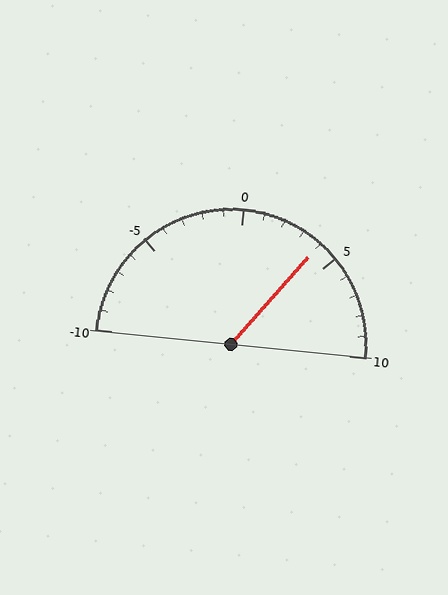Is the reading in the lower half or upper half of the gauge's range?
The reading is in the upper half of the range (-10 to 10).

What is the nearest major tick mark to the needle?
The nearest major tick mark is 5.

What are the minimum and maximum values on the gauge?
The gauge ranges from -10 to 10.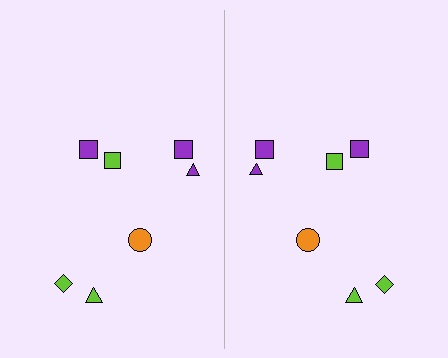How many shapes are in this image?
There are 14 shapes in this image.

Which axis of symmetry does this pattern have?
The pattern has a vertical axis of symmetry running through the center of the image.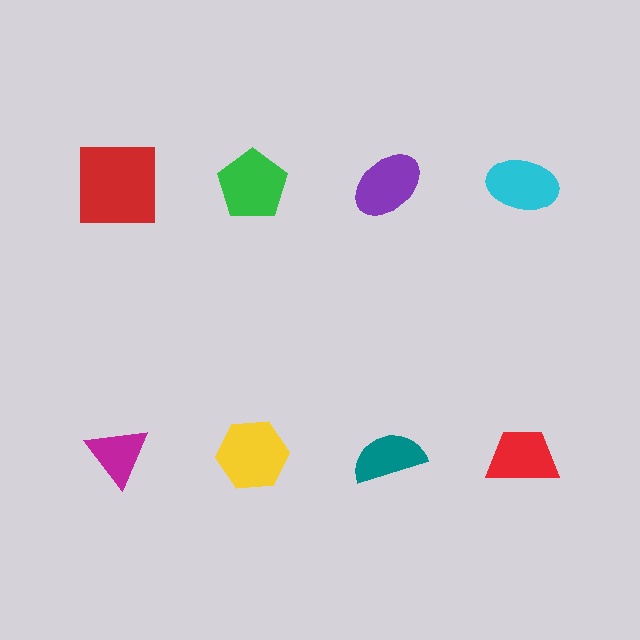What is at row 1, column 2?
A green pentagon.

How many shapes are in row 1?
4 shapes.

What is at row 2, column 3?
A teal semicircle.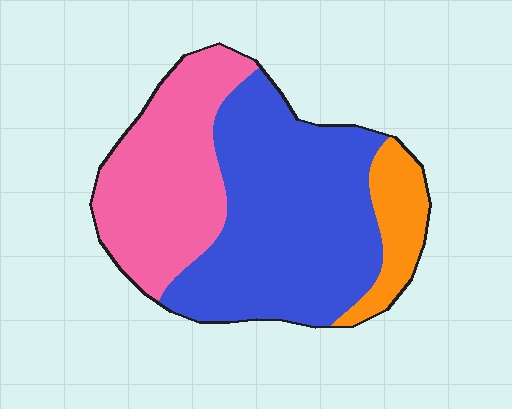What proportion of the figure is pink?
Pink covers 34% of the figure.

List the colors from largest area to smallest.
From largest to smallest: blue, pink, orange.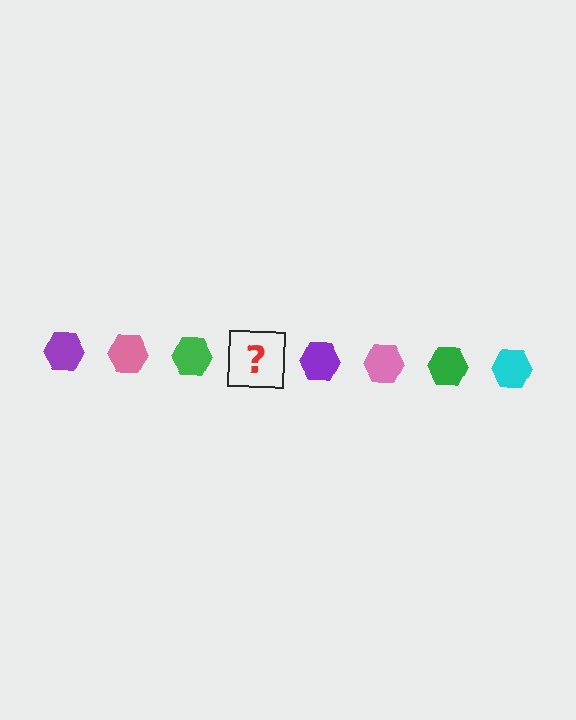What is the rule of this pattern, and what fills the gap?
The rule is that the pattern cycles through purple, pink, green, cyan hexagons. The gap should be filled with a cyan hexagon.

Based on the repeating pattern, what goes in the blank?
The blank should be a cyan hexagon.